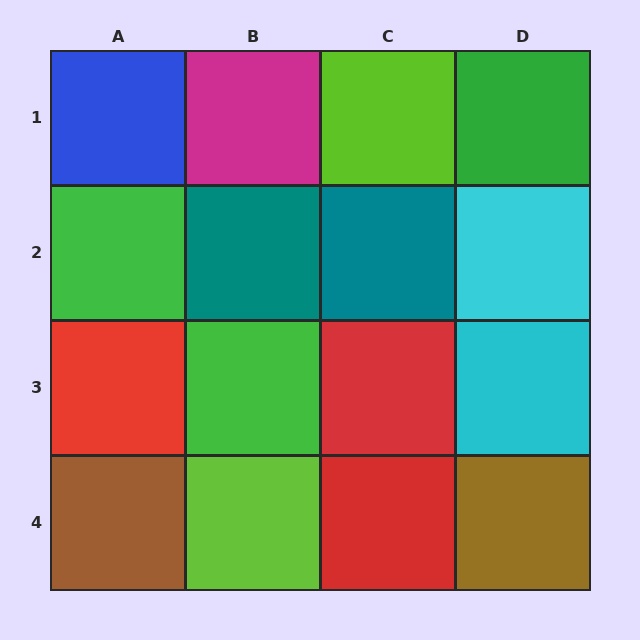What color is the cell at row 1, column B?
Magenta.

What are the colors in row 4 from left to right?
Brown, lime, red, brown.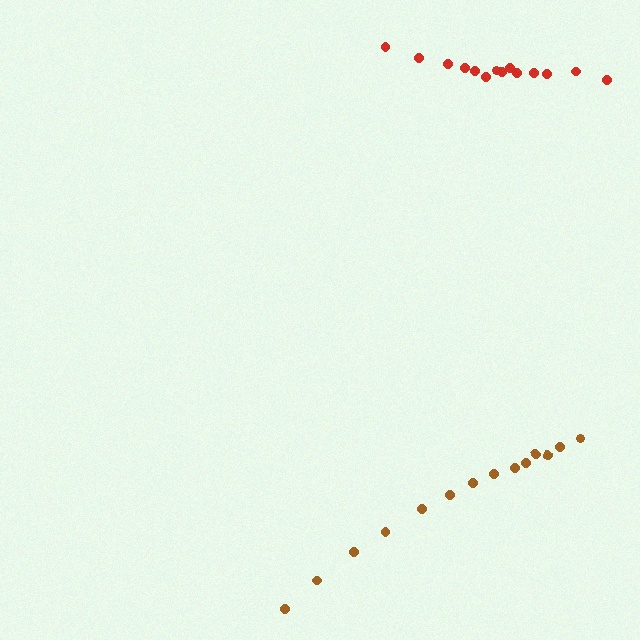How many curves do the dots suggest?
There are 2 distinct paths.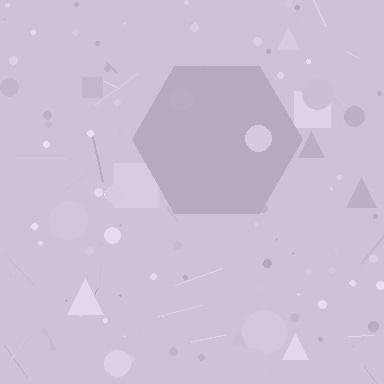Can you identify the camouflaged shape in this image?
The camouflaged shape is a hexagon.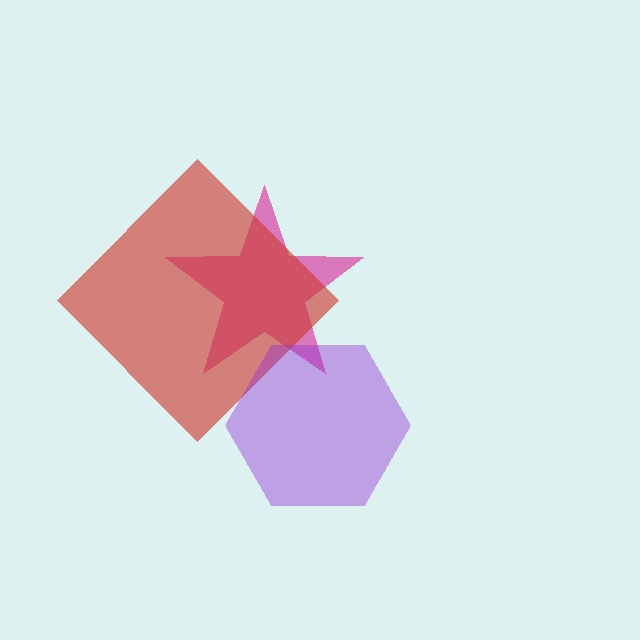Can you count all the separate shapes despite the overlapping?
Yes, there are 3 separate shapes.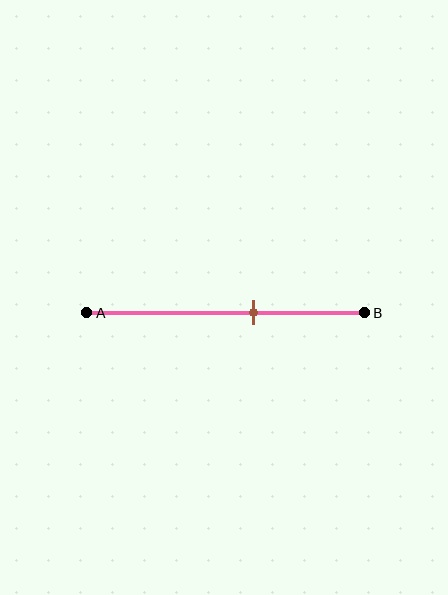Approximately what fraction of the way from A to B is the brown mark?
The brown mark is approximately 60% of the way from A to B.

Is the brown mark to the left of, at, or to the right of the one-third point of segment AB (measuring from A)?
The brown mark is to the right of the one-third point of segment AB.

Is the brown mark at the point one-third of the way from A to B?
No, the mark is at about 60% from A, not at the 33% one-third point.